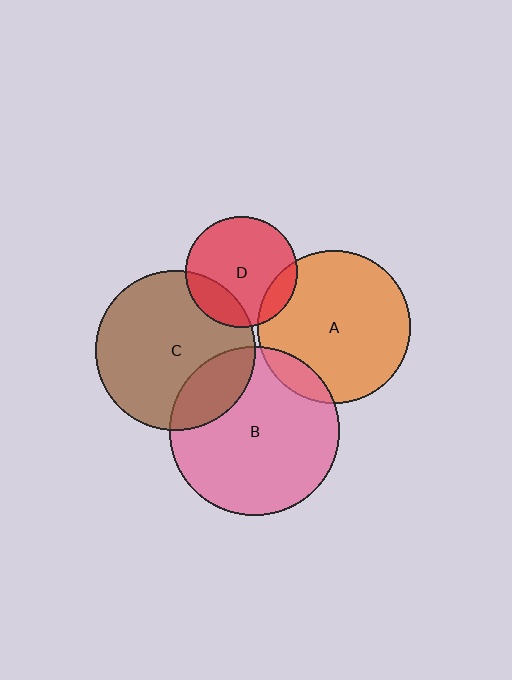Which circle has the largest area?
Circle B (pink).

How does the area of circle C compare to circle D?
Approximately 2.1 times.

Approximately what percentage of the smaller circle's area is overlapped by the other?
Approximately 20%.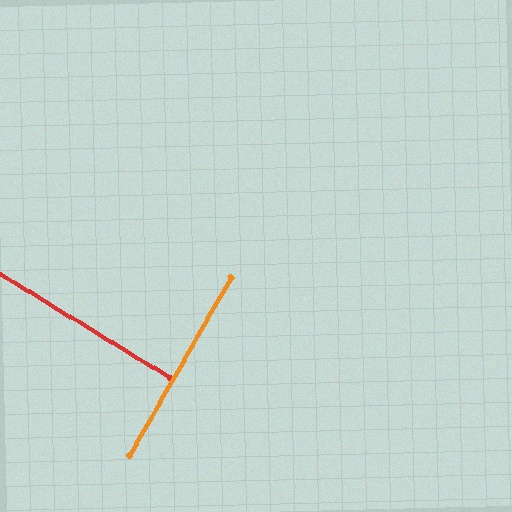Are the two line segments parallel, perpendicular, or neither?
Perpendicular — they meet at approximately 89°.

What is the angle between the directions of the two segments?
Approximately 89 degrees.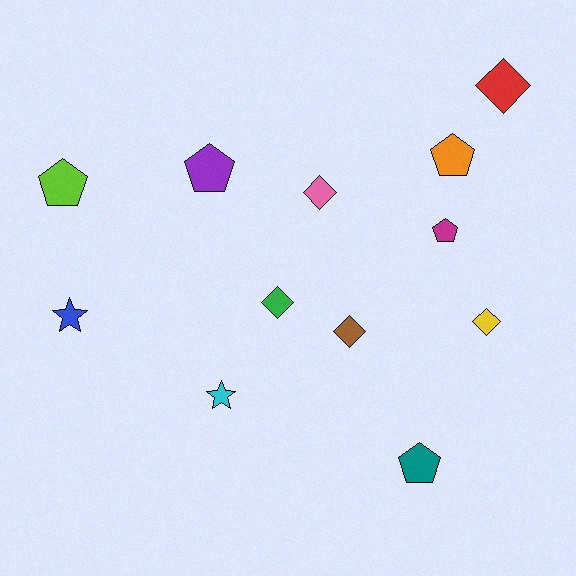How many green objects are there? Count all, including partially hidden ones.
There is 1 green object.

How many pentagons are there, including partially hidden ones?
There are 5 pentagons.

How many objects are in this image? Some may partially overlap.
There are 12 objects.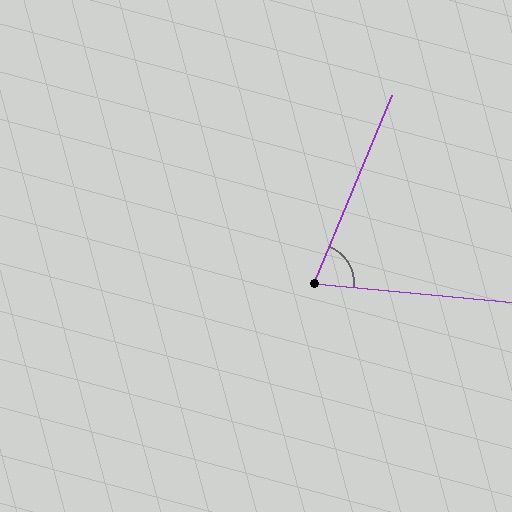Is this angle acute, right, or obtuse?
It is acute.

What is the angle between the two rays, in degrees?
Approximately 73 degrees.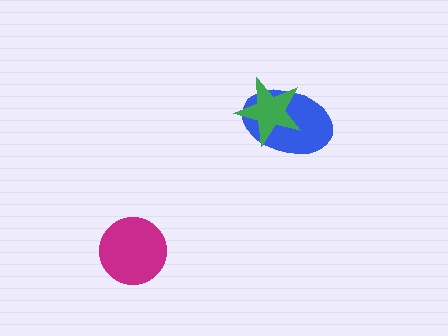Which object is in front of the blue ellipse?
The green star is in front of the blue ellipse.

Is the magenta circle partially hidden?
No, no other shape covers it.